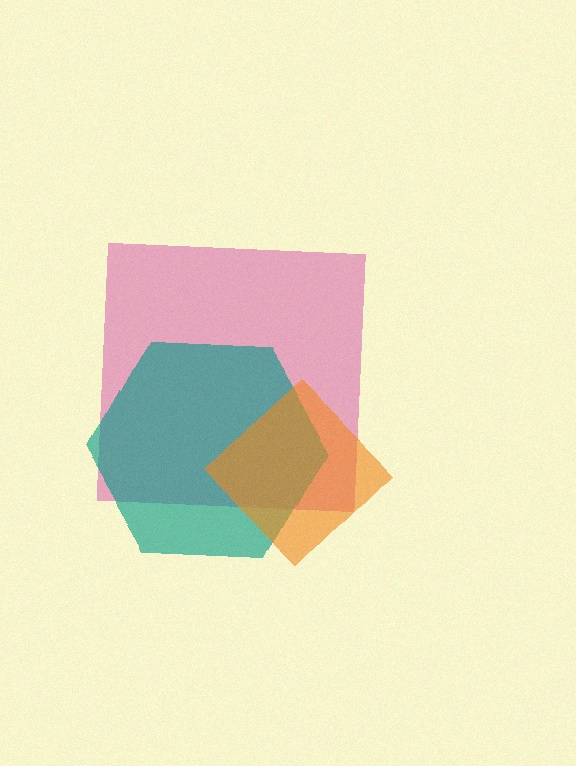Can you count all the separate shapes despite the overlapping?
Yes, there are 3 separate shapes.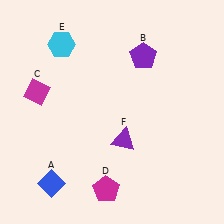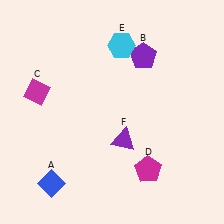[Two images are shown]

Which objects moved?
The objects that moved are: the magenta pentagon (D), the cyan hexagon (E).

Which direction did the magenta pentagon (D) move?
The magenta pentagon (D) moved right.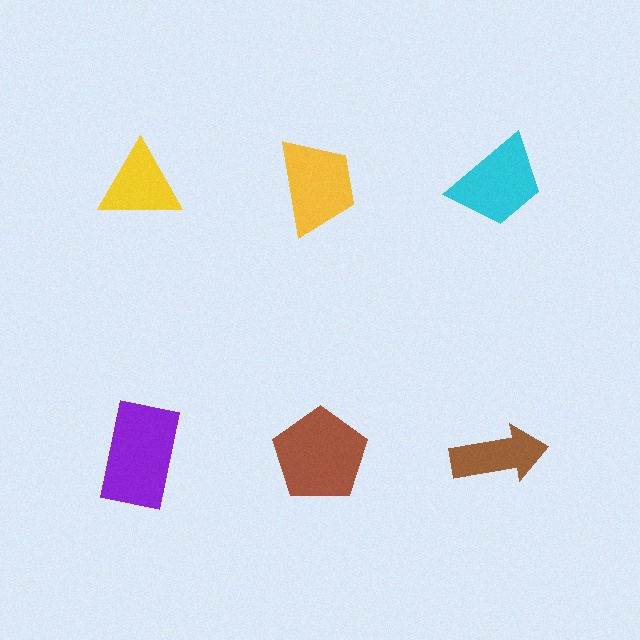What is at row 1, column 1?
A yellow triangle.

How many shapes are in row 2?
3 shapes.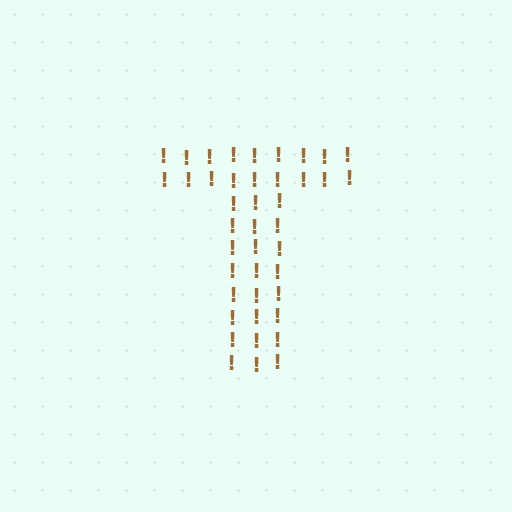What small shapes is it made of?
It is made of small exclamation marks.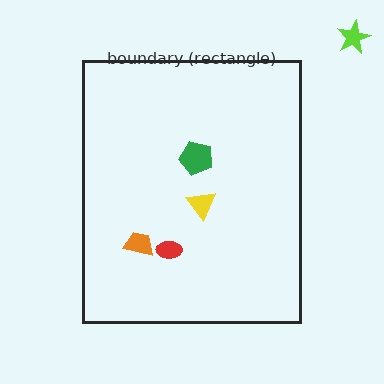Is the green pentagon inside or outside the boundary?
Inside.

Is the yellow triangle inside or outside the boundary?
Inside.